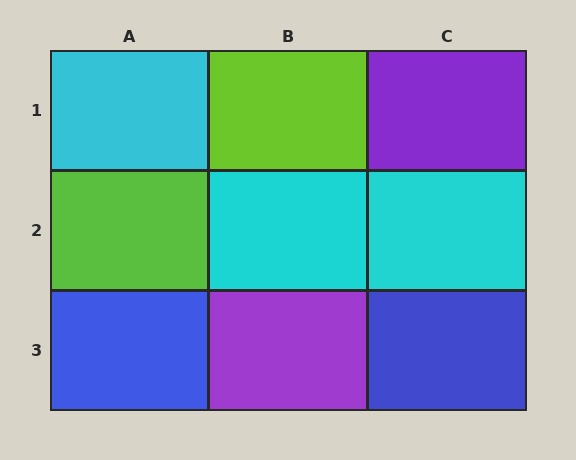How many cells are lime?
2 cells are lime.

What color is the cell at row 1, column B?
Lime.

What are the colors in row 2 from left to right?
Lime, cyan, cyan.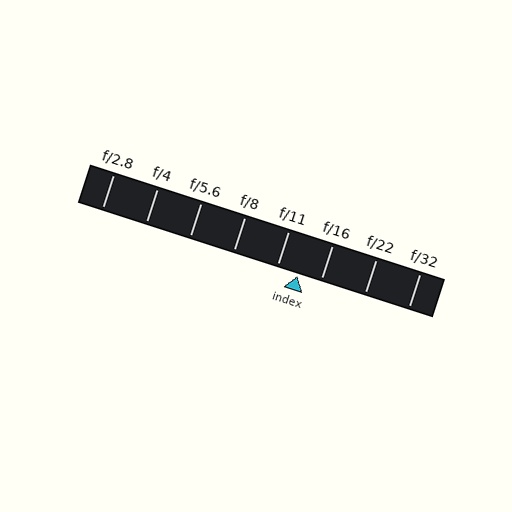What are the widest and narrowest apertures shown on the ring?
The widest aperture shown is f/2.8 and the narrowest is f/32.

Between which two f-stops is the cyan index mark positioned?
The index mark is between f/11 and f/16.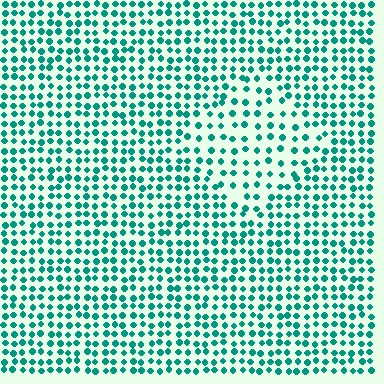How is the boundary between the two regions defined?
The boundary is defined by a change in element density (approximately 1.7x ratio). All elements are the same color, size, and shape.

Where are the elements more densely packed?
The elements are more densely packed outside the diamond boundary.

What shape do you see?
I see a diamond.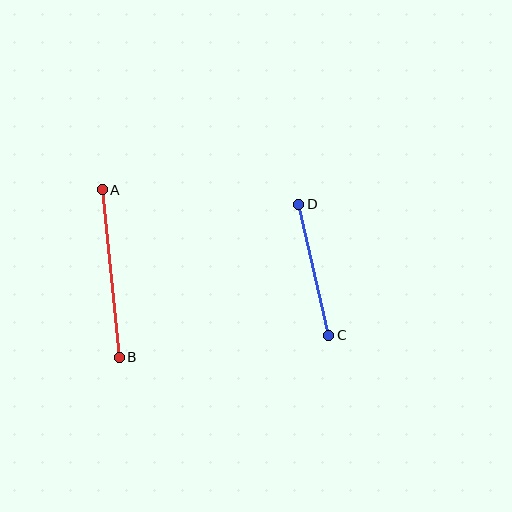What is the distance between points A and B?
The distance is approximately 168 pixels.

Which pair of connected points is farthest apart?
Points A and B are farthest apart.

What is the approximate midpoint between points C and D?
The midpoint is at approximately (314, 270) pixels.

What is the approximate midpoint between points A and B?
The midpoint is at approximately (111, 274) pixels.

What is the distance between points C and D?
The distance is approximately 135 pixels.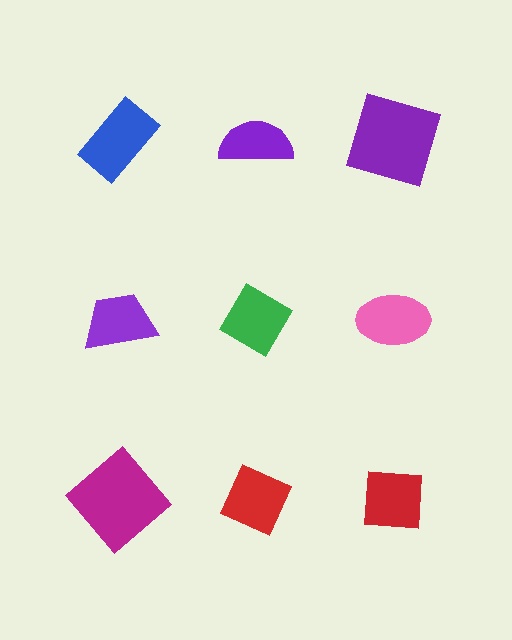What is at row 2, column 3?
A pink ellipse.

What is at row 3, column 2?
A red diamond.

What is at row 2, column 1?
A purple trapezoid.